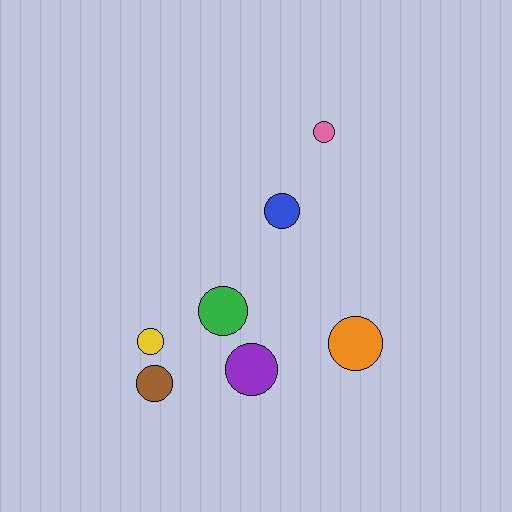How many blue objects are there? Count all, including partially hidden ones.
There is 1 blue object.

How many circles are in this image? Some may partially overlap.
There are 7 circles.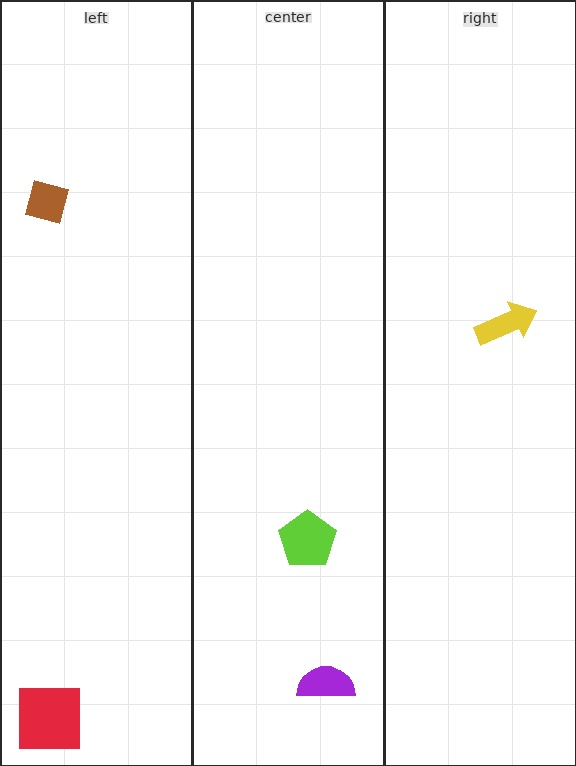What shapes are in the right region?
The yellow arrow.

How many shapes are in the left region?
2.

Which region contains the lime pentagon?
The center region.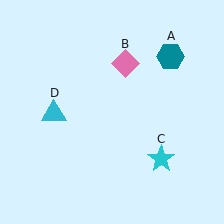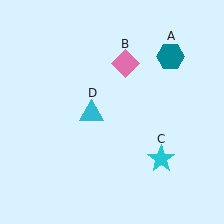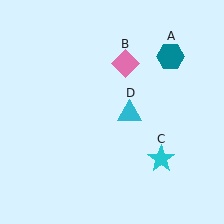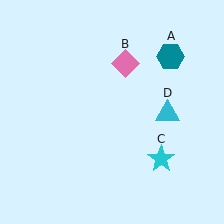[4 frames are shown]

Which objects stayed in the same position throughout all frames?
Teal hexagon (object A) and pink diamond (object B) and cyan star (object C) remained stationary.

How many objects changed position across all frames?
1 object changed position: cyan triangle (object D).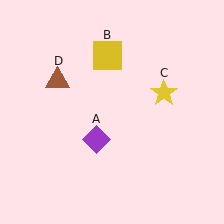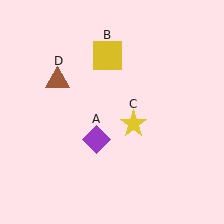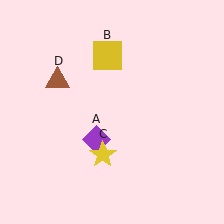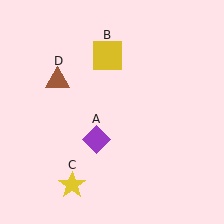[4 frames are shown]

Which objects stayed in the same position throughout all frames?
Purple diamond (object A) and yellow square (object B) and brown triangle (object D) remained stationary.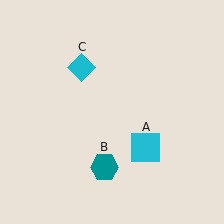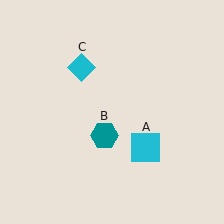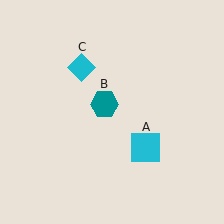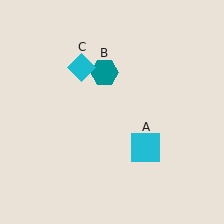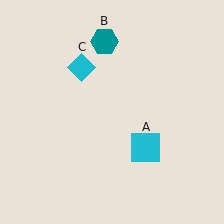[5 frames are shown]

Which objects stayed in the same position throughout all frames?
Cyan square (object A) and cyan diamond (object C) remained stationary.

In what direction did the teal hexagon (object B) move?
The teal hexagon (object B) moved up.